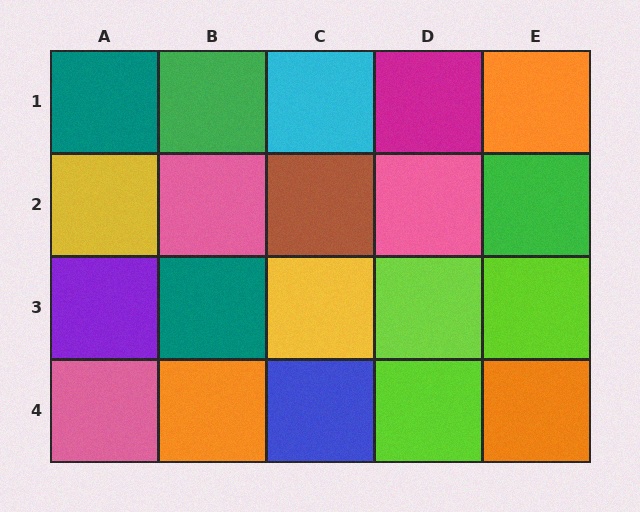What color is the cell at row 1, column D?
Magenta.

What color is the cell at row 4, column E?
Orange.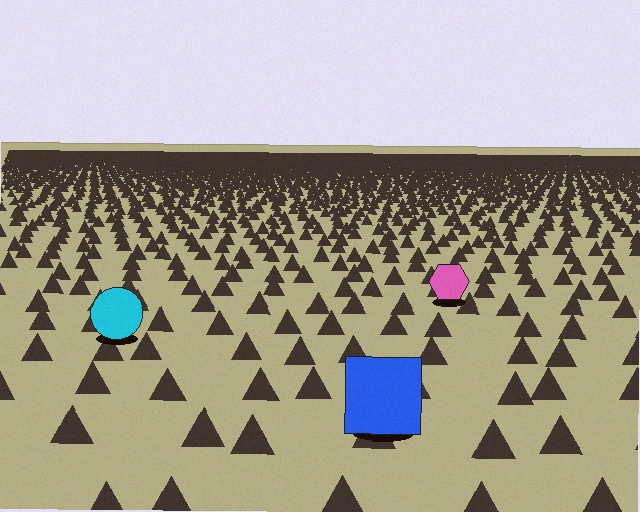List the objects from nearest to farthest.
From nearest to farthest: the blue square, the cyan circle, the pink hexagon.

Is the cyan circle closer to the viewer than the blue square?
No. The blue square is closer — you can tell from the texture gradient: the ground texture is coarser near it.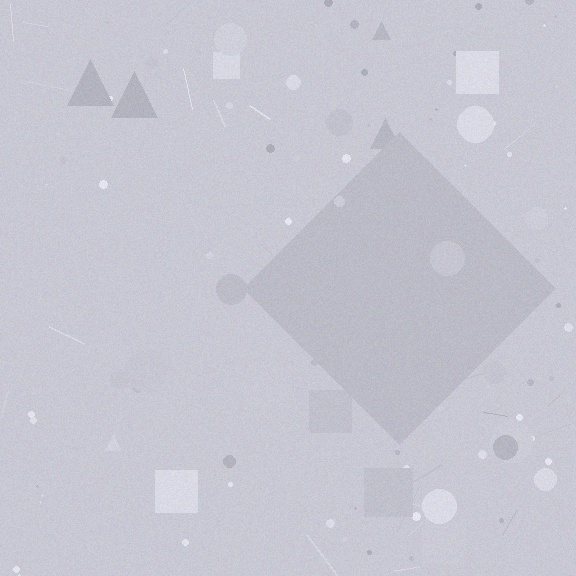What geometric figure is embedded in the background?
A diamond is embedded in the background.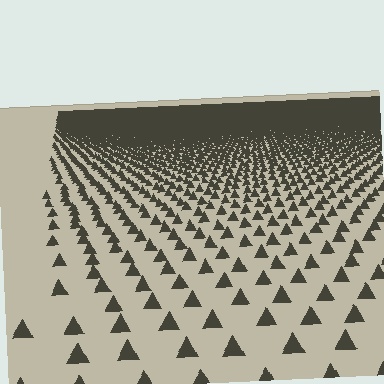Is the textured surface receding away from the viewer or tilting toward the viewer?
The surface is receding away from the viewer. Texture elements get smaller and denser toward the top.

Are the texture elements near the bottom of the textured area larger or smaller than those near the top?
Larger. Near the bottom, elements are closer to the viewer and appear at a bigger on-screen size.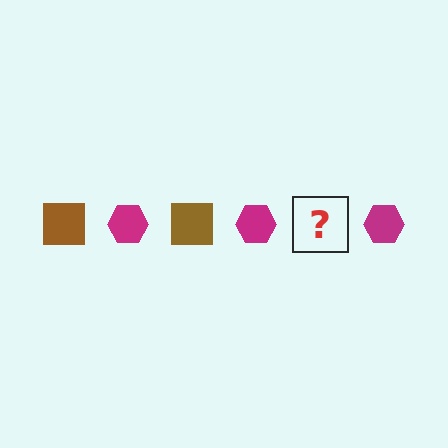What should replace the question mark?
The question mark should be replaced with a brown square.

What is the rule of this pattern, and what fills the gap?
The rule is that the pattern alternates between brown square and magenta hexagon. The gap should be filled with a brown square.